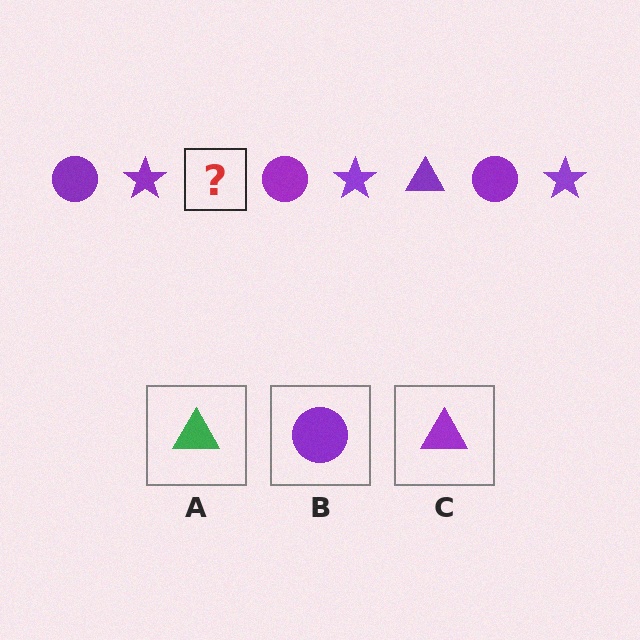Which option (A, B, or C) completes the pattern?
C.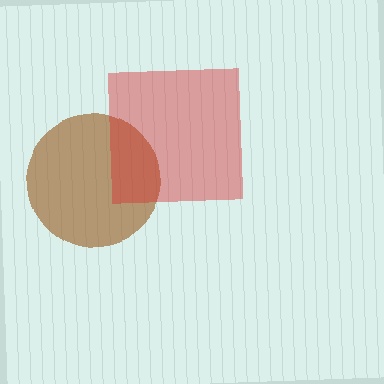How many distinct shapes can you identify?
There are 2 distinct shapes: a brown circle, a red square.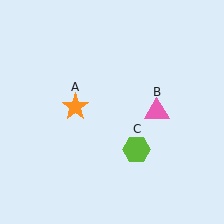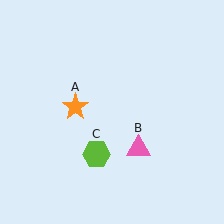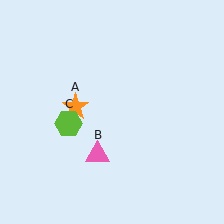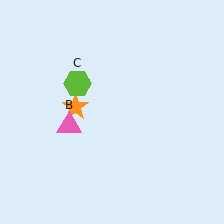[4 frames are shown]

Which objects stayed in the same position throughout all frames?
Orange star (object A) remained stationary.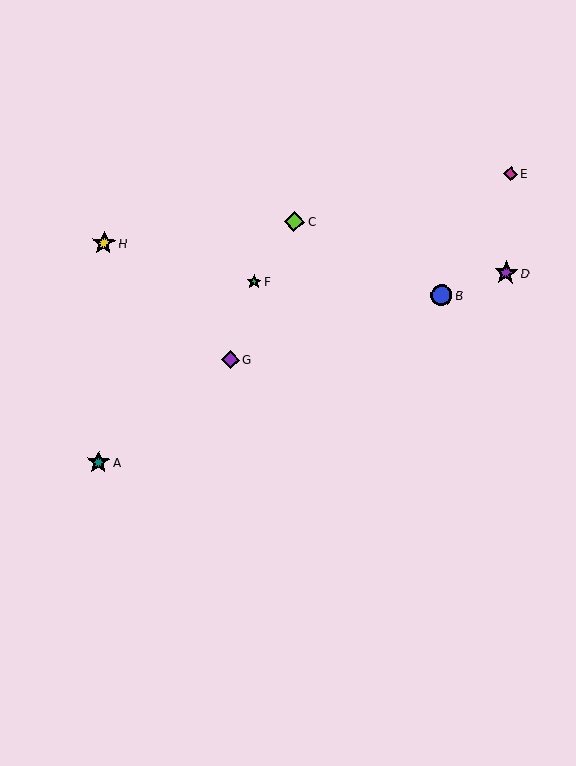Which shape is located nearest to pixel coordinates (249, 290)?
The green star (labeled F) at (254, 282) is nearest to that location.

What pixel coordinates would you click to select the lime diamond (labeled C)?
Click at (295, 221) to select the lime diamond C.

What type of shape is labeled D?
Shape D is a purple star.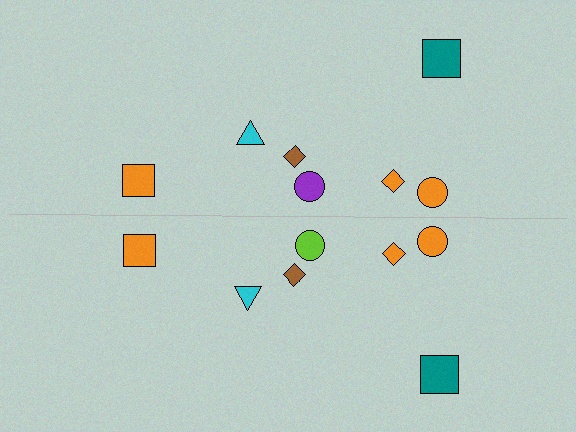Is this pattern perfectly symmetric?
No, the pattern is not perfectly symmetric. The lime circle on the bottom side breaks the symmetry — its mirror counterpart is purple.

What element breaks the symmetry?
The lime circle on the bottom side breaks the symmetry — its mirror counterpart is purple.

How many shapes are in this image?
There are 14 shapes in this image.